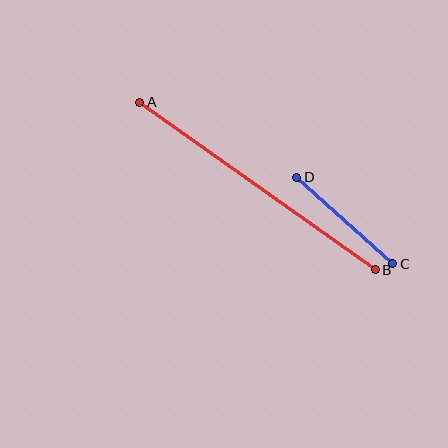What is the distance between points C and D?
The distance is approximately 129 pixels.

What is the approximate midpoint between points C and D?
The midpoint is at approximately (345, 220) pixels.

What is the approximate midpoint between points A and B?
The midpoint is at approximately (257, 186) pixels.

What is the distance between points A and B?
The distance is approximately 289 pixels.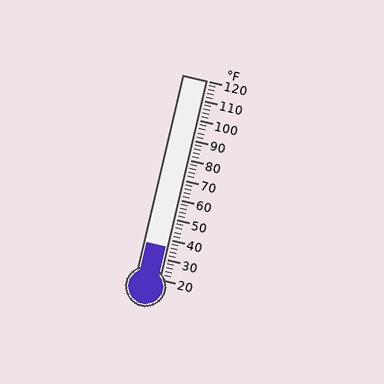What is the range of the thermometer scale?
The thermometer scale ranges from 20°F to 120°F.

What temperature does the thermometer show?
The thermometer shows approximately 36°F.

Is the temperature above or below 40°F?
The temperature is below 40°F.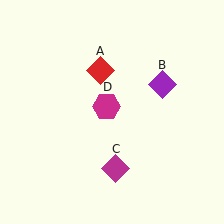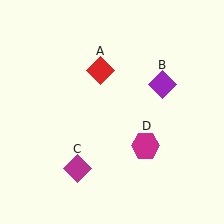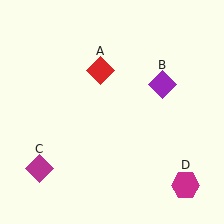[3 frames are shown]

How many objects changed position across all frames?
2 objects changed position: magenta diamond (object C), magenta hexagon (object D).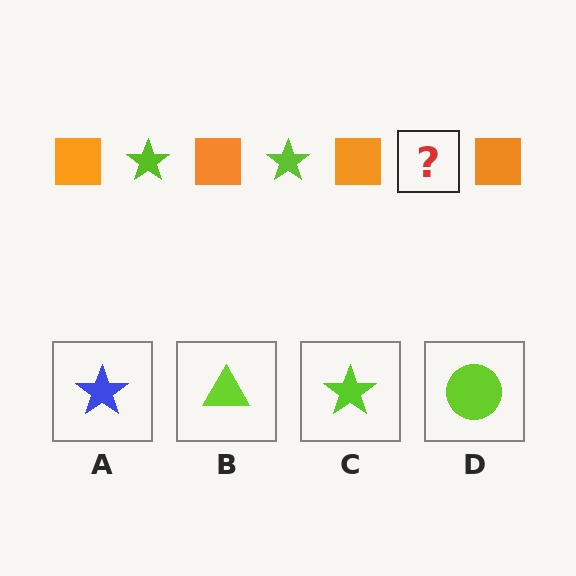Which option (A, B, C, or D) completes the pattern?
C.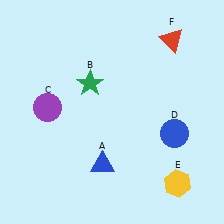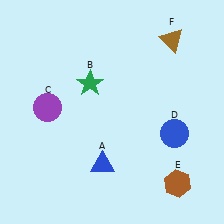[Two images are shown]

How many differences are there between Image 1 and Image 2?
There are 2 differences between the two images.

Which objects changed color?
E changed from yellow to brown. F changed from red to brown.